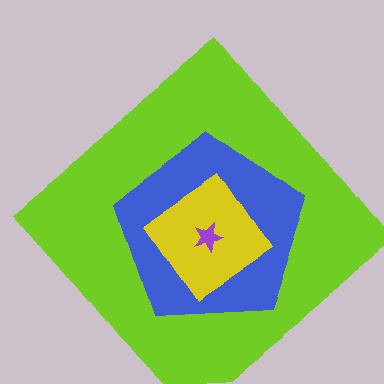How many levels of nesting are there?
4.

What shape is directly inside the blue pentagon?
The yellow diamond.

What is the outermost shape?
The lime diamond.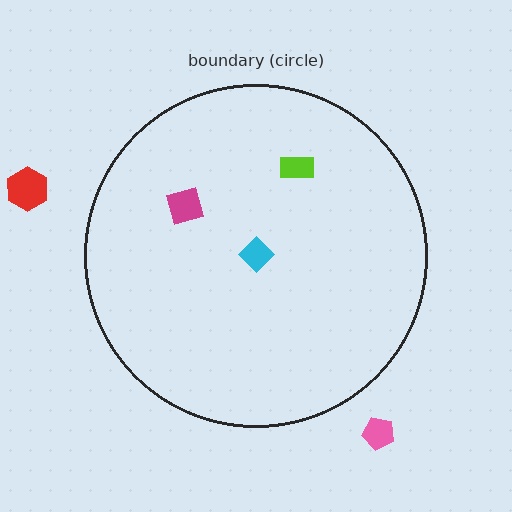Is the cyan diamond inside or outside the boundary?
Inside.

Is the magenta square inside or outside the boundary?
Inside.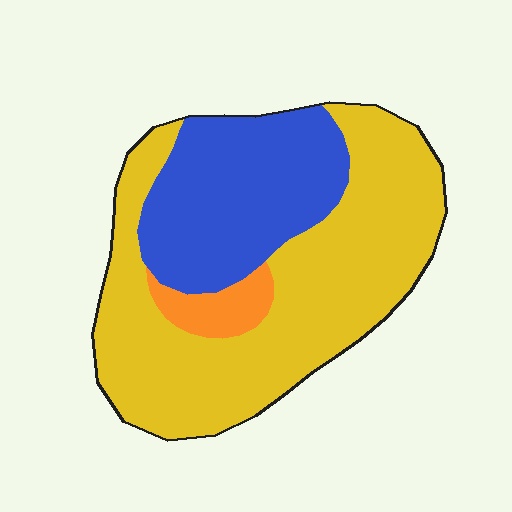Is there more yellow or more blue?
Yellow.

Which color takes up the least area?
Orange, at roughly 5%.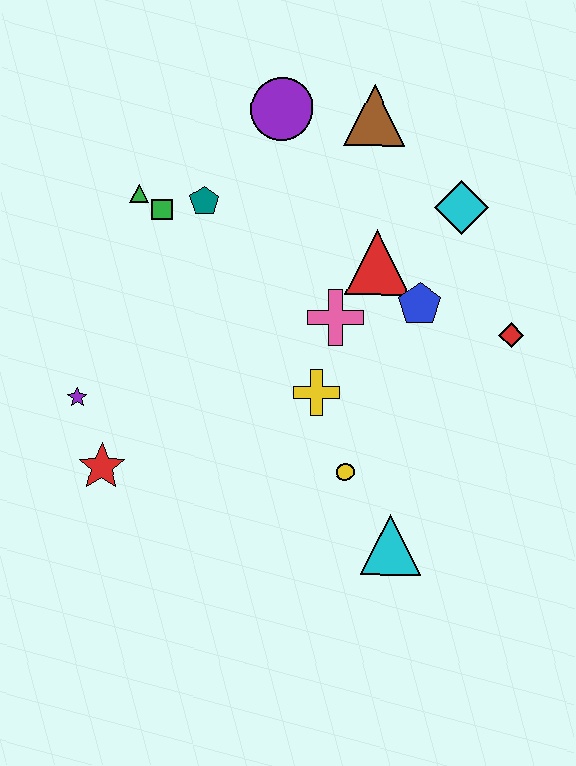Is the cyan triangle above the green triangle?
No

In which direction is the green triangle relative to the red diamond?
The green triangle is to the left of the red diamond.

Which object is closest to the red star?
The purple star is closest to the red star.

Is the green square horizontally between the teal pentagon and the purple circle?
No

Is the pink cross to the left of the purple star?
No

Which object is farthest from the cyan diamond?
The red star is farthest from the cyan diamond.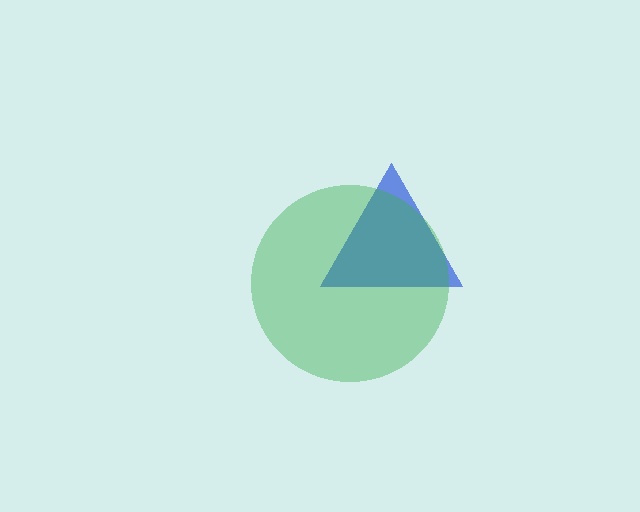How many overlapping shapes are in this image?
There are 2 overlapping shapes in the image.